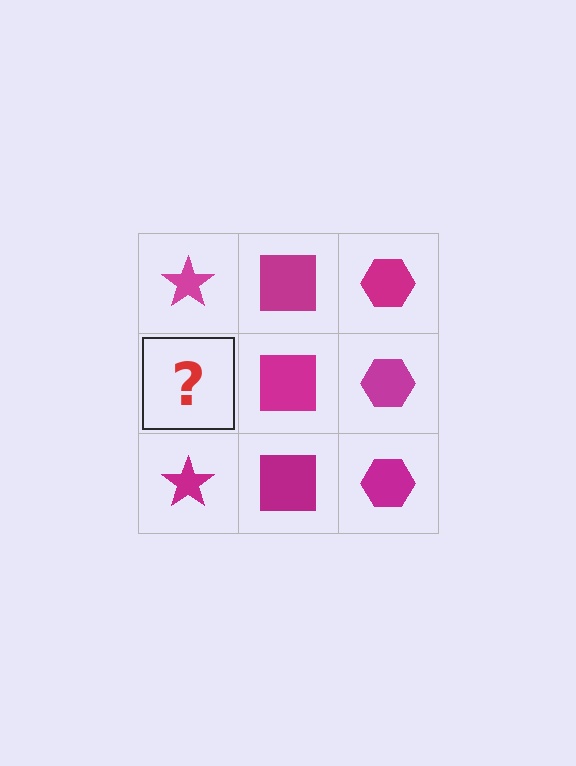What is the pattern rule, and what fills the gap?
The rule is that each column has a consistent shape. The gap should be filled with a magenta star.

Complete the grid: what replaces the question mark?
The question mark should be replaced with a magenta star.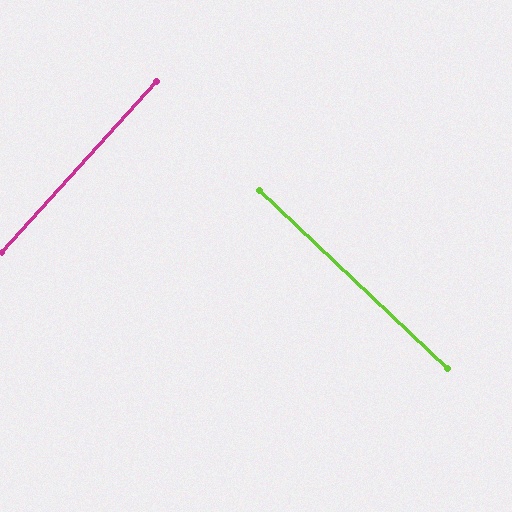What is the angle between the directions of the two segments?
Approximately 89 degrees.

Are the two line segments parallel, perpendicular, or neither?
Perpendicular — they meet at approximately 89°.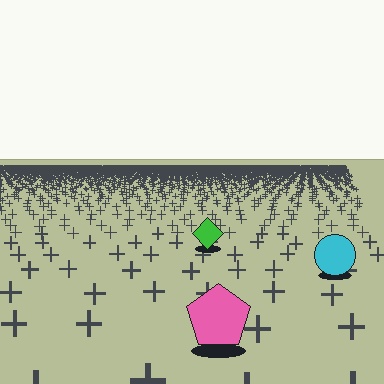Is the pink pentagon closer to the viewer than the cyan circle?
Yes. The pink pentagon is closer — you can tell from the texture gradient: the ground texture is coarser near it.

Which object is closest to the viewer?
The pink pentagon is closest. The texture marks near it are larger and more spread out.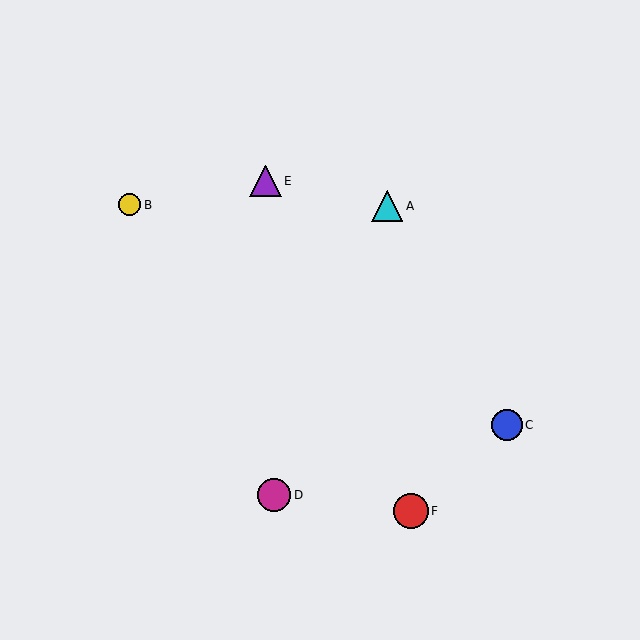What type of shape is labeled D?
Shape D is a magenta circle.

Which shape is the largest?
The red circle (labeled F) is the largest.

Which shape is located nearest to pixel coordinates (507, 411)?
The blue circle (labeled C) at (507, 425) is nearest to that location.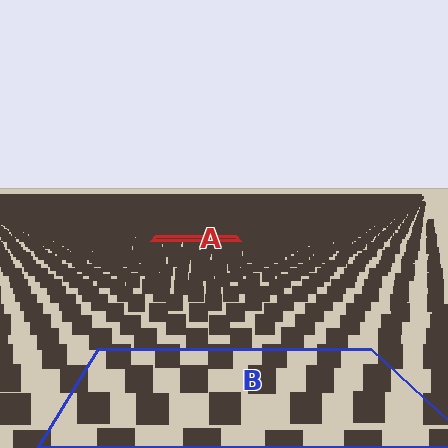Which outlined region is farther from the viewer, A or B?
Region A is farther from the viewer — the texture elements inside it appear smaller and more densely packed.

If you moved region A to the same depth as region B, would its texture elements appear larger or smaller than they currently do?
They would appear larger. At a closer depth, the same texture elements are projected at a bigger on-screen size.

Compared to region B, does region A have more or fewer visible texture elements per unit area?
Region A has more texture elements per unit area — they are packed more densely because it is farther away.